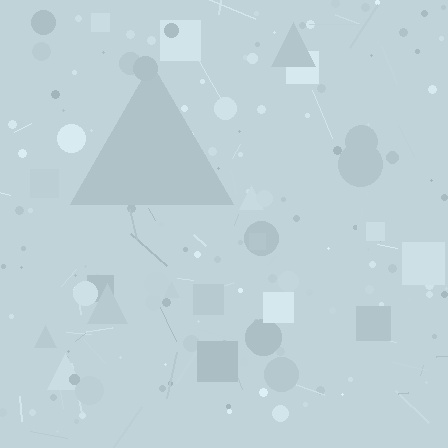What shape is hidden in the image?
A triangle is hidden in the image.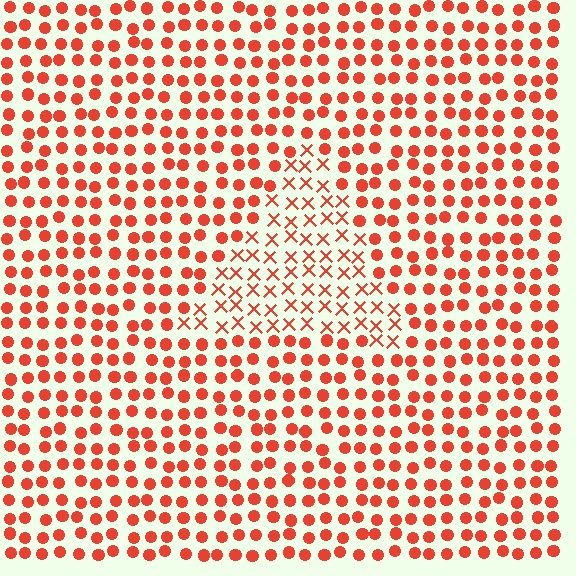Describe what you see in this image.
The image is filled with small red elements arranged in a uniform grid. A triangle-shaped region contains X marks, while the surrounding area contains circles. The boundary is defined purely by the change in element shape.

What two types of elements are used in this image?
The image uses X marks inside the triangle region and circles outside it.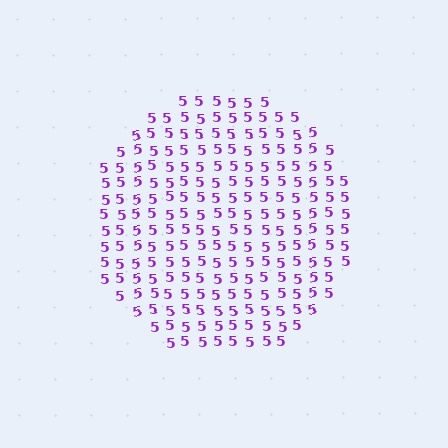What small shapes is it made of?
It is made of small digit 5's.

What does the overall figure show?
The overall figure shows a circle.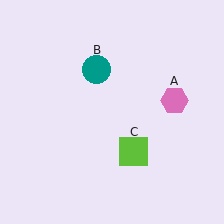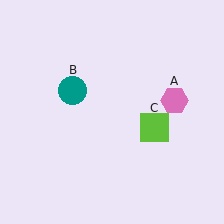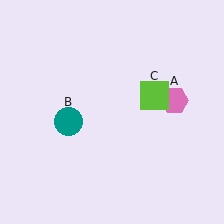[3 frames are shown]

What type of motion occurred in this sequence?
The teal circle (object B), lime square (object C) rotated counterclockwise around the center of the scene.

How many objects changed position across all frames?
2 objects changed position: teal circle (object B), lime square (object C).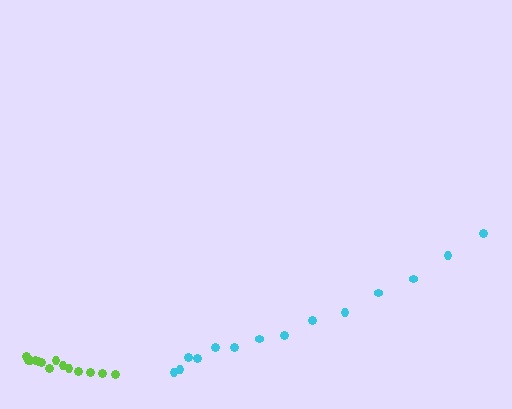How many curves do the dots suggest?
There are 2 distinct paths.